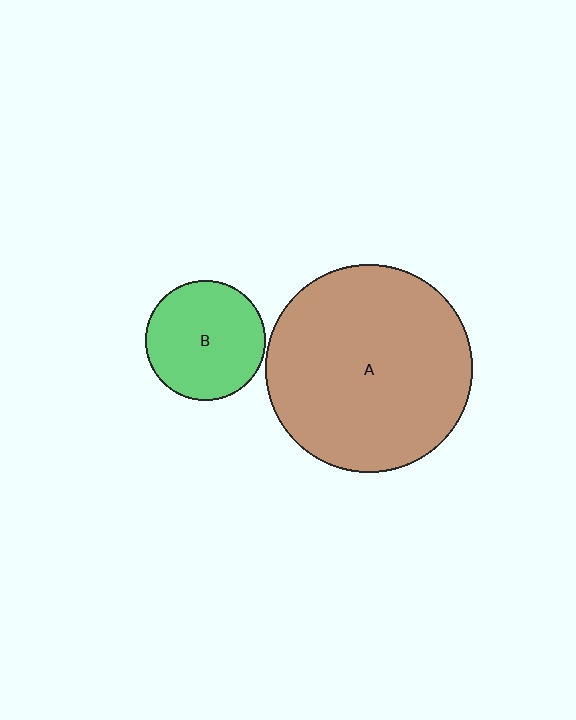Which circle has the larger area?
Circle A (brown).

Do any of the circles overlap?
No, none of the circles overlap.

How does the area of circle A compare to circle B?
Approximately 3.0 times.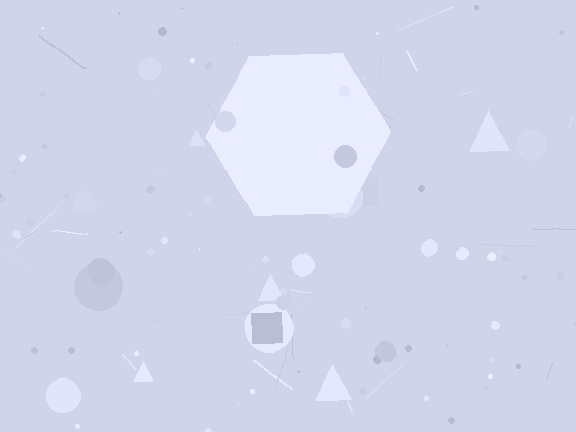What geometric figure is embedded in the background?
A hexagon is embedded in the background.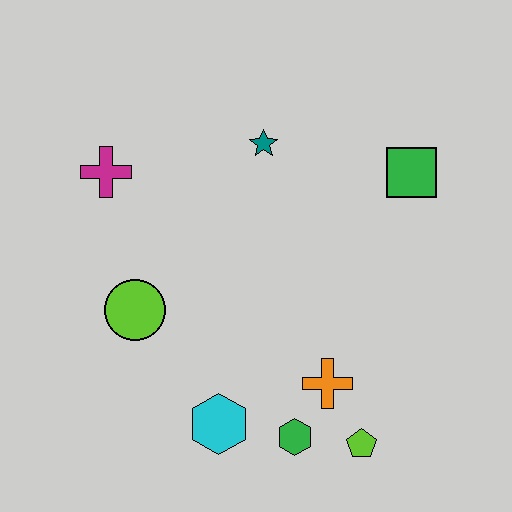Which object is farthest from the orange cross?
The magenta cross is farthest from the orange cross.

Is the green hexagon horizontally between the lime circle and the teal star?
No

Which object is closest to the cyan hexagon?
The green hexagon is closest to the cyan hexagon.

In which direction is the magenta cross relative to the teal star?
The magenta cross is to the left of the teal star.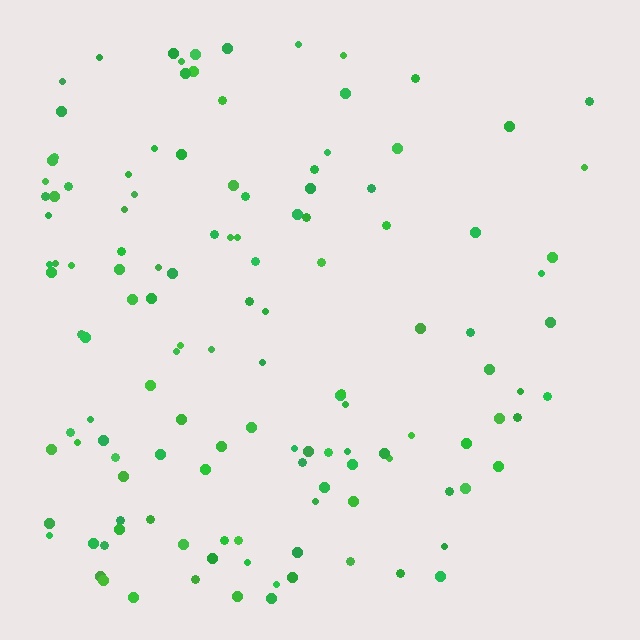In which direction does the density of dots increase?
From right to left, with the left side densest.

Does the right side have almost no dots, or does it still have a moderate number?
Still a moderate number, just noticeably fewer than the left.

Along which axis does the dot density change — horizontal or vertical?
Horizontal.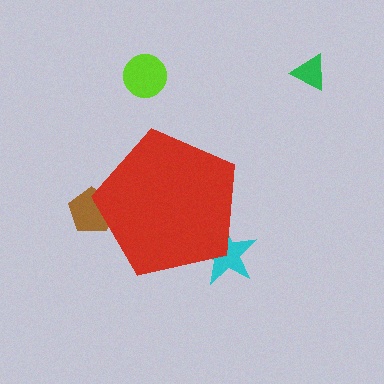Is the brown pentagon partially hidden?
Yes, the brown pentagon is partially hidden behind the red pentagon.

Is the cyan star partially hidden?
Yes, the cyan star is partially hidden behind the red pentagon.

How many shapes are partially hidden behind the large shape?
2 shapes are partially hidden.